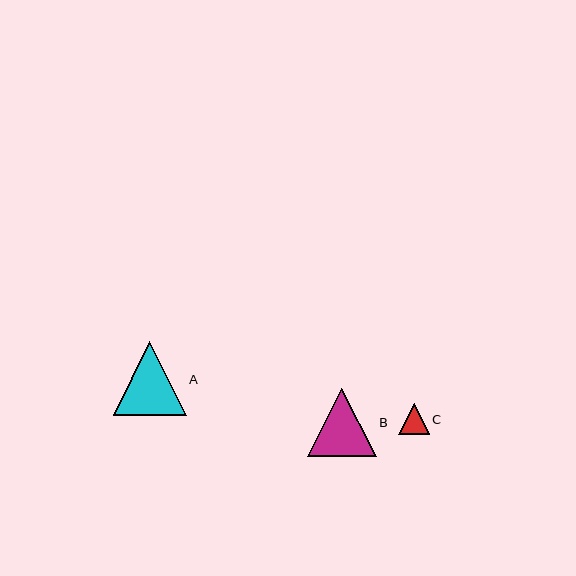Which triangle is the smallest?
Triangle C is the smallest with a size of approximately 30 pixels.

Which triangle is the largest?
Triangle A is the largest with a size of approximately 73 pixels.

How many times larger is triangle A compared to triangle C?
Triangle A is approximately 2.4 times the size of triangle C.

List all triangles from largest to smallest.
From largest to smallest: A, B, C.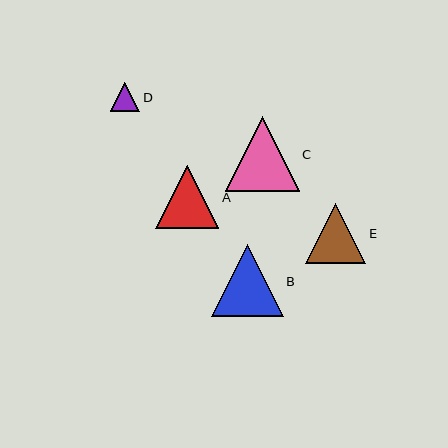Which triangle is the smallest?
Triangle D is the smallest with a size of approximately 29 pixels.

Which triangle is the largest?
Triangle C is the largest with a size of approximately 74 pixels.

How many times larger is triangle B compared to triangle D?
Triangle B is approximately 2.4 times the size of triangle D.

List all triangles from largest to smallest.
From largest to smallest: C, B, A, E, D.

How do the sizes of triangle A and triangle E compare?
Triangle A and triangle E are approximately the same size.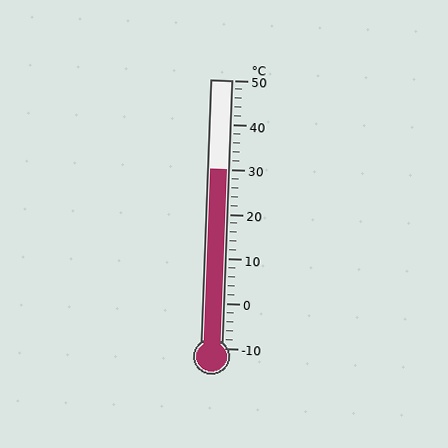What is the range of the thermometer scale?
The thermometer scale ranges from -10°C to 50°C.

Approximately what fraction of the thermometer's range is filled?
The thermometer is filled to approximately 65% of its range.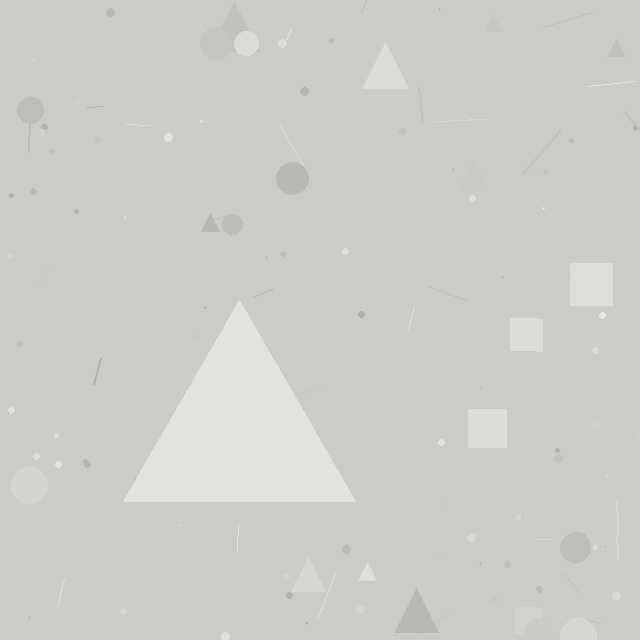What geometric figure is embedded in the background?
A triangle is embedded in the background.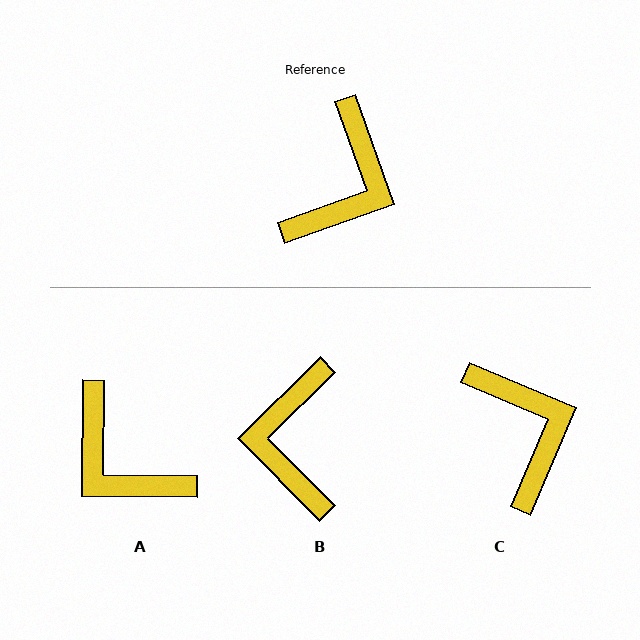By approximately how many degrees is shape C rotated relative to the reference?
Approximately 48 degrees counter-clockwise.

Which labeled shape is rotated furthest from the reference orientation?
B, about 155 degrees away.